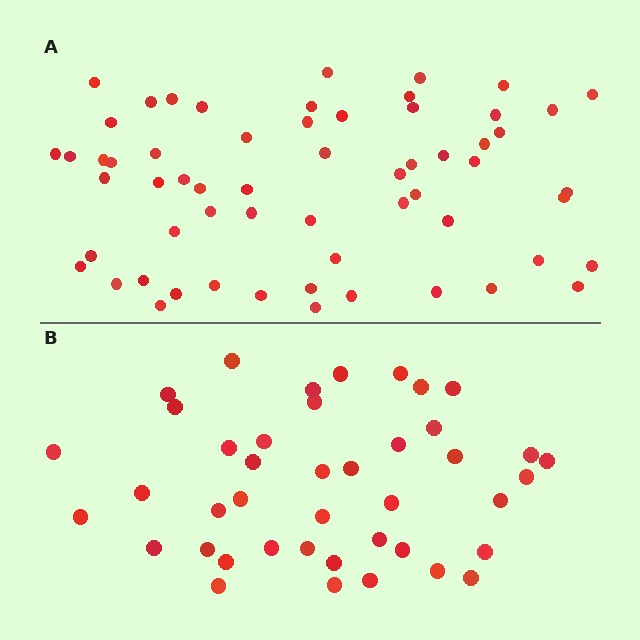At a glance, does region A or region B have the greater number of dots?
Region A (the top region) has more dots.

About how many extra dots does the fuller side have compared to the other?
Region A has approximately 20 more dots than region B.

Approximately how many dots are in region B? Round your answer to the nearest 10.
About 40 dots. (The exact count is 42, which rounds to 40.)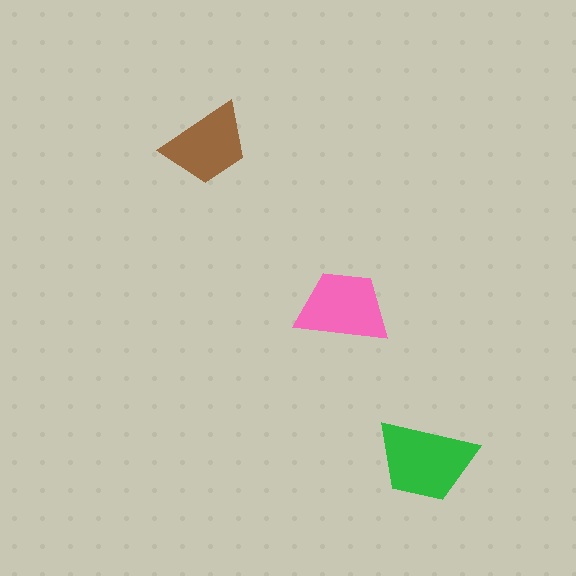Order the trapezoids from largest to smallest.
the green one, the pink one, the brown one.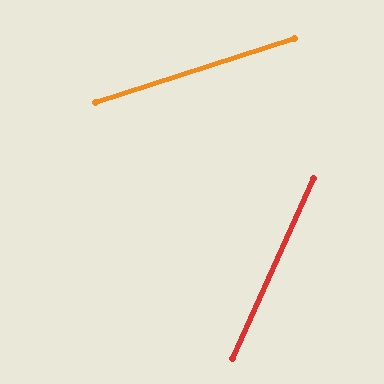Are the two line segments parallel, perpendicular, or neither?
Neither parallel nor perpendicular — they differ by about 48°.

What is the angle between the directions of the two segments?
Approximately 48 degrees.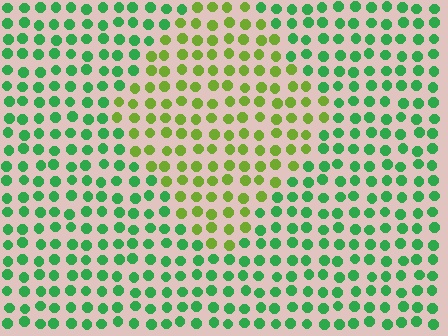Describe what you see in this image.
The image is filled with small green elements in a uniform arrangement. A diamond-shaped region is visible where the elements are tinted to a slightly different hue, forming a subtle color boundary.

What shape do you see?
I see a diamond.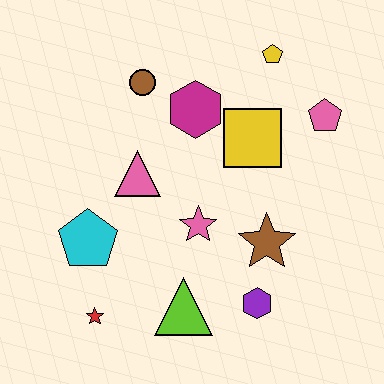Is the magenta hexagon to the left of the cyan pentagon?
No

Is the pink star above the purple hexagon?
Yes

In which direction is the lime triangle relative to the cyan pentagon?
The lime triangle is to the right of the cyan pentagon.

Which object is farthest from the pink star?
The yellow pentagon is farthest from the pink star.